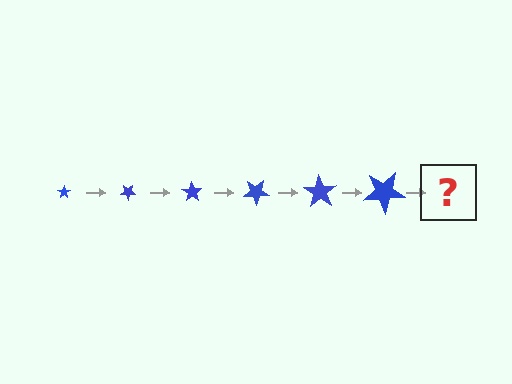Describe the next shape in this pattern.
It should be a star, larger than the previous one and rotated 210 degrees from the start.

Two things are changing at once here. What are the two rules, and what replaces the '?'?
The two rules are that the star grows larger each step and it rotates 35 degrees each step. The '?' should be a star, larger than the previous one and rotated 210 degrees from the start.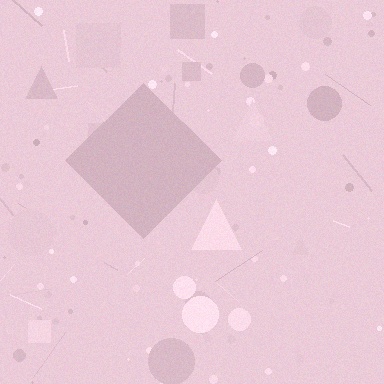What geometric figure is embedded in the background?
A diamond is embedded in the background.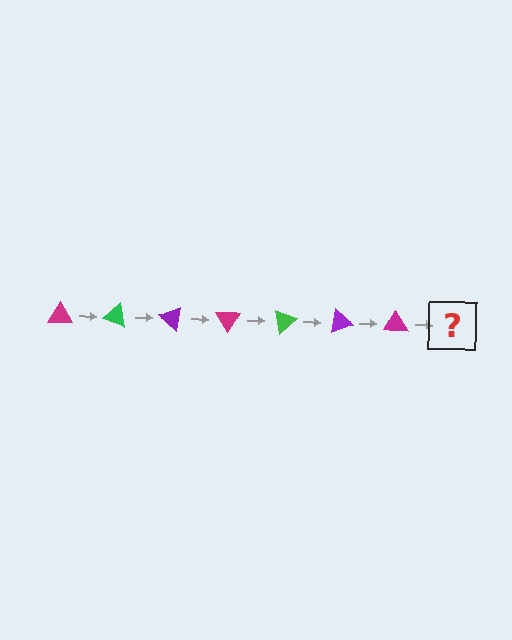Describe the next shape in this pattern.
It should be a green triangle, rotated 140 degrees from the start.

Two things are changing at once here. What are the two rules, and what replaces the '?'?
The two rules are that it rotates 20 degrees each step and the color cycles through magenta, green, and purple. The '?' should be a green triangle, rotated 140 degrees from the start.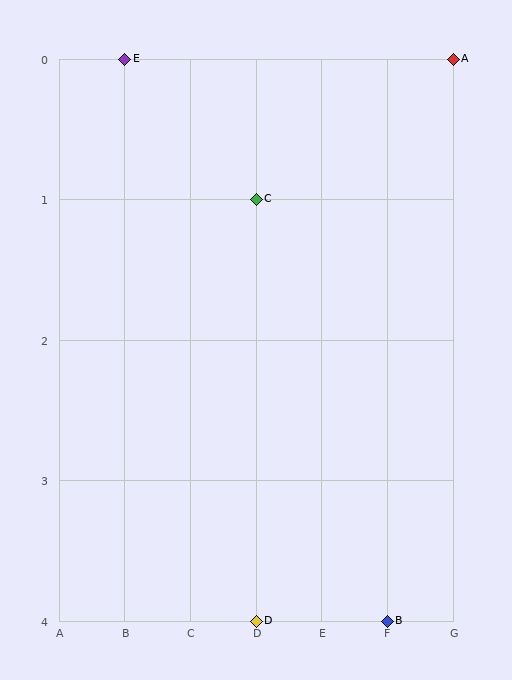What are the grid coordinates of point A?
Point A is at grid coordinates (G, 0).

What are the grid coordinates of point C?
Point C is at grid coordinates (D, 1).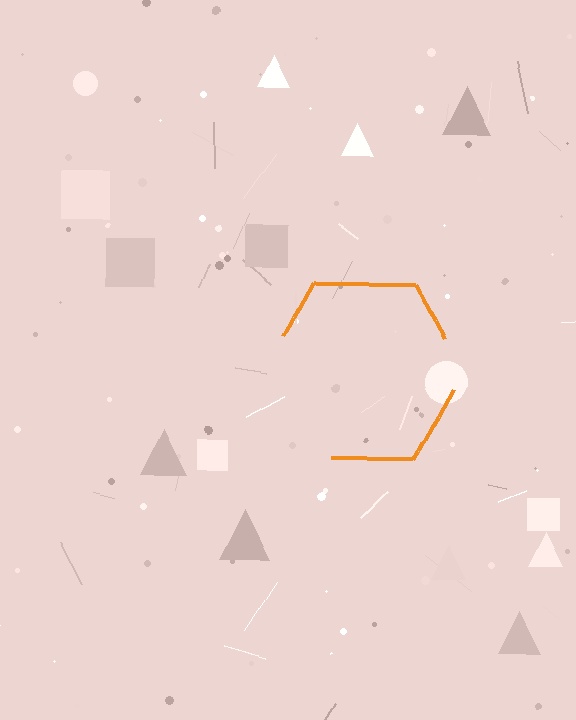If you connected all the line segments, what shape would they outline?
They would outline a hexagon.